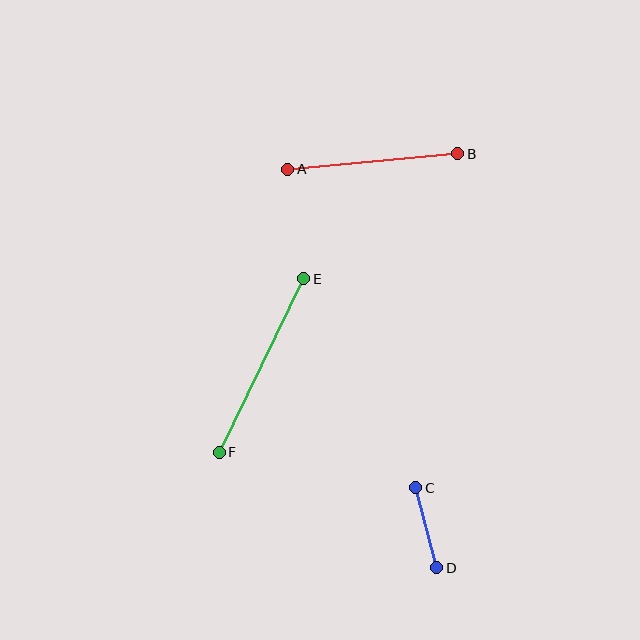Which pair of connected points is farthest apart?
Points E and F are farthest apart.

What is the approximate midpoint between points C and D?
The midpoint is at approximately (426, 528) pixels.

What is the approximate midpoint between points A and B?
The midpoint is at approximately (373, 162) pixels.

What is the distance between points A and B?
The distance is approximately 171 pixels.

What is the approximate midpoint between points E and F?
The midpoint is at approximately (261, 366) pixels.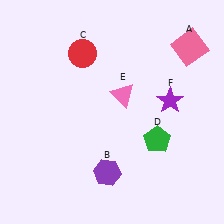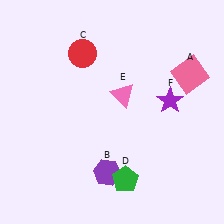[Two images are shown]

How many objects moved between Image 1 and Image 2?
2 objects moved between the two images.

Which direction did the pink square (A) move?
The pink square (A) moved down.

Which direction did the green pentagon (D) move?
The green pentagon (D) moved down.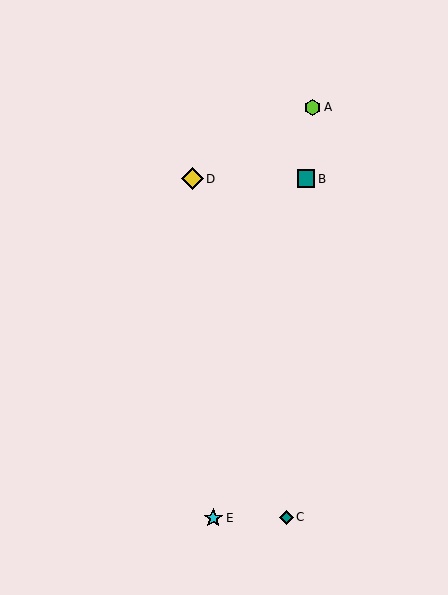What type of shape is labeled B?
Shape B is a teal square.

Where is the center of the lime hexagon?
The center of the lime hexagon is at (313, 107).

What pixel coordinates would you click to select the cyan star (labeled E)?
Click at (213, 518) to select the cyan star E.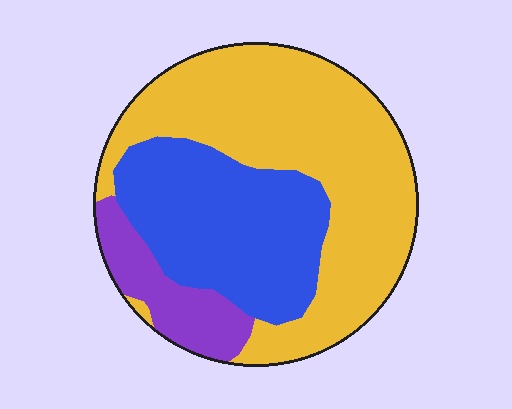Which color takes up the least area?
Purple, at roughly 10%.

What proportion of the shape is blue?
Blue takes up about one third (1/3) of the shape.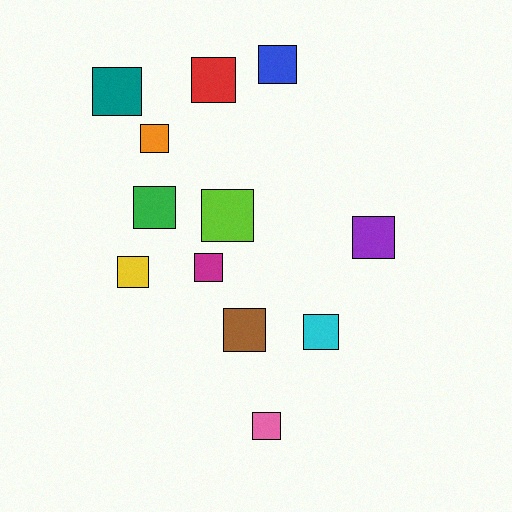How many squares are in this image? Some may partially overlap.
There are 12 squares.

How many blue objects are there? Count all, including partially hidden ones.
There is 1 blue object.